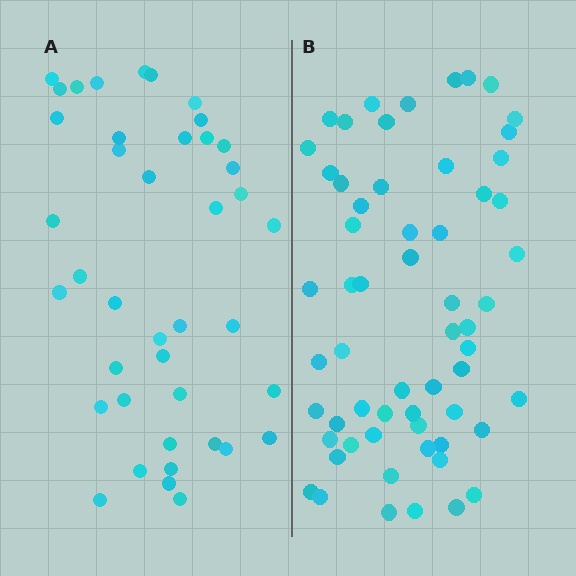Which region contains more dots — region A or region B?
Region B (the right region) has more dots.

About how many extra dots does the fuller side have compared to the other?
Region B has approximately 20 more dots than region A.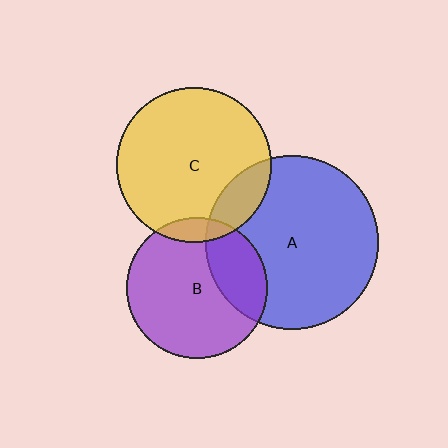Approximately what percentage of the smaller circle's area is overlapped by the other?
Approximately 10%.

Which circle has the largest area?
Circle A (blue).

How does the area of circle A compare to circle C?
Approximately 1.3 times.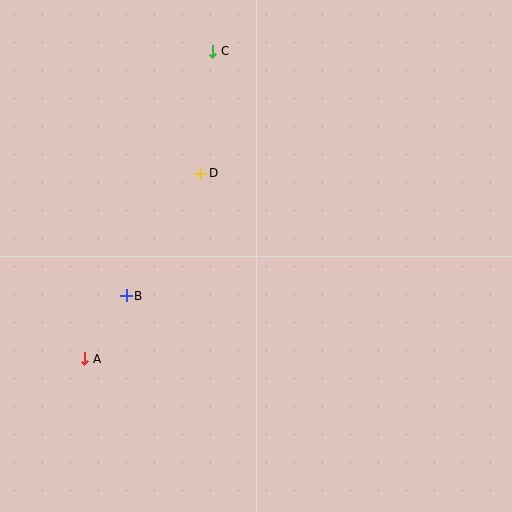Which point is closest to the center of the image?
Point D at (201, 173) is closest to the center.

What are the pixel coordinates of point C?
Point C is at (213, 51).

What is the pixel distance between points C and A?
The distance between C and A is 333 pixels.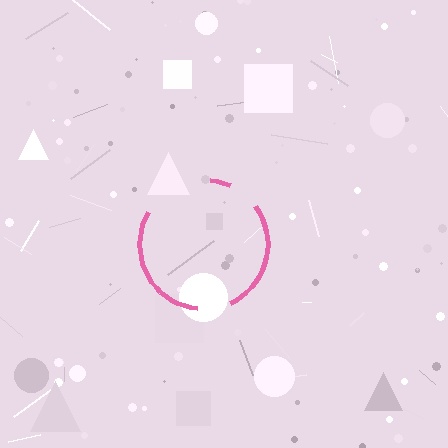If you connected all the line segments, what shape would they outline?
They would outline a circle.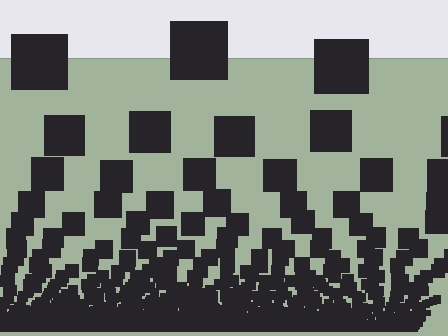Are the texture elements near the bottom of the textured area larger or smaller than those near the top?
Smaller. The gradient is inverted — elements near the bottom are smaller and denser.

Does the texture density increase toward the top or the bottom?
Density increases toward the bottom.